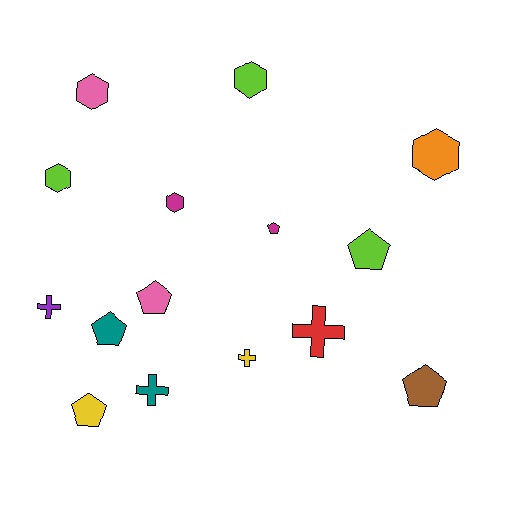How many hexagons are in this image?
There are 5 hexagons.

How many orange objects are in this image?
There is 1 orange object.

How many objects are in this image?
There are 15 objects.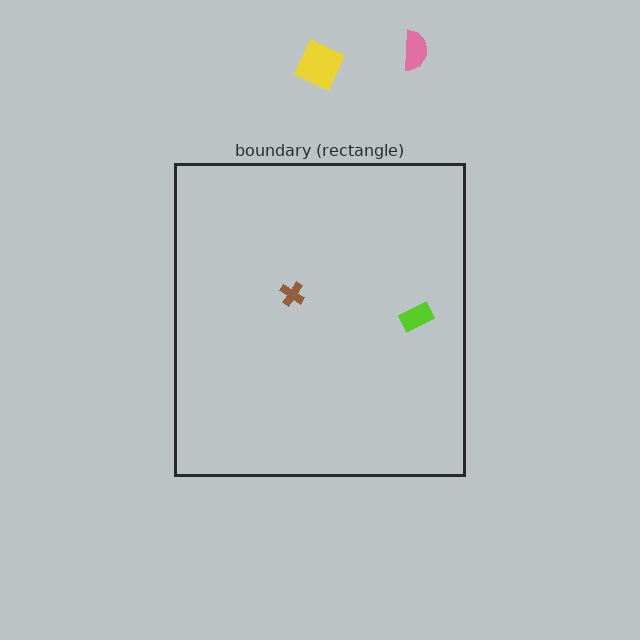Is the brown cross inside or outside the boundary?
Inside.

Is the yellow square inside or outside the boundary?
Outside.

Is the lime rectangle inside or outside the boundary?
Inside.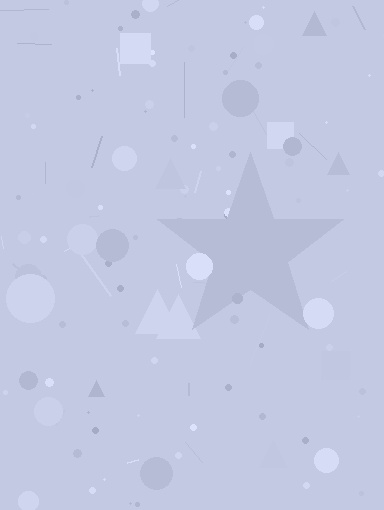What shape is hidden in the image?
A star is hidden in the image.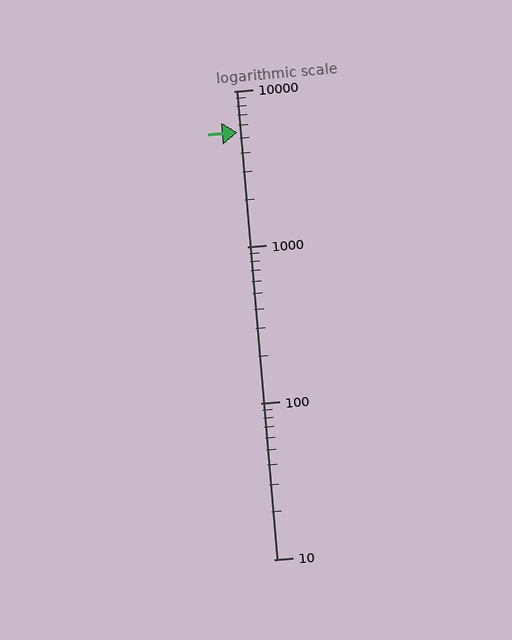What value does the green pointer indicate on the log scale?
The pointer indicates approximately 5400.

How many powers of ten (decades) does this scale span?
The scale spans 3 decades, from 10 to 10000.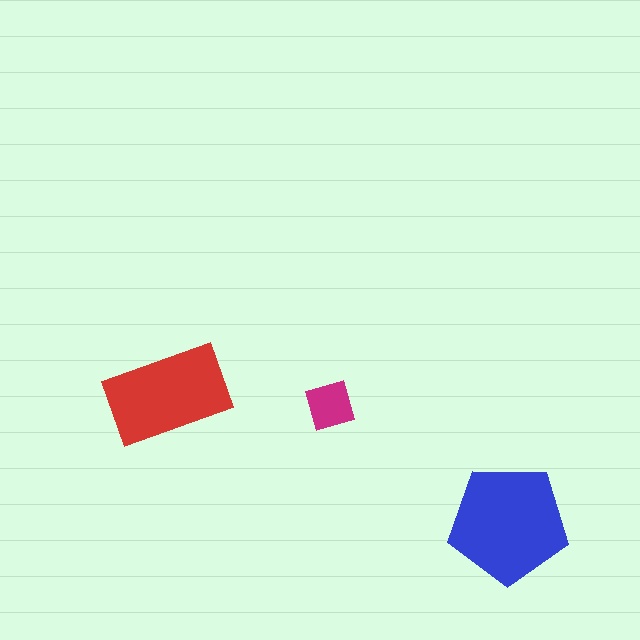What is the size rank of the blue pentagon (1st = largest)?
1st.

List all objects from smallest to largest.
The magenta diamond, the red rectangle, the blue pentagon.